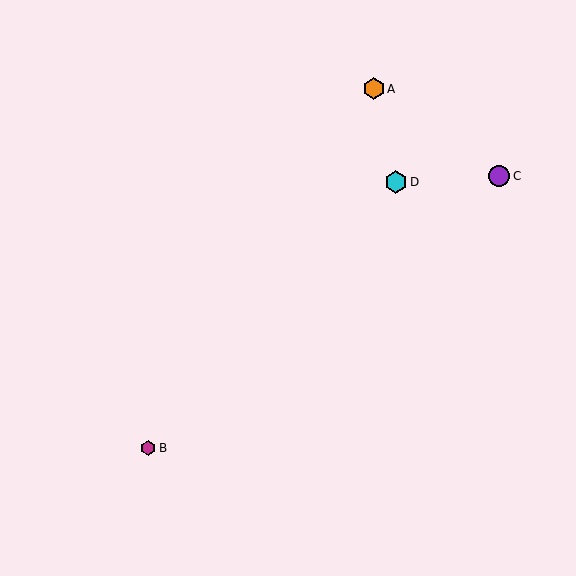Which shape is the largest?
The cyan hexagon (labeled D) is the largest.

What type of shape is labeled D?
Shape D is a cyan hexagon.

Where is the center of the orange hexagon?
The center of the orange hexagon is at (374, 89).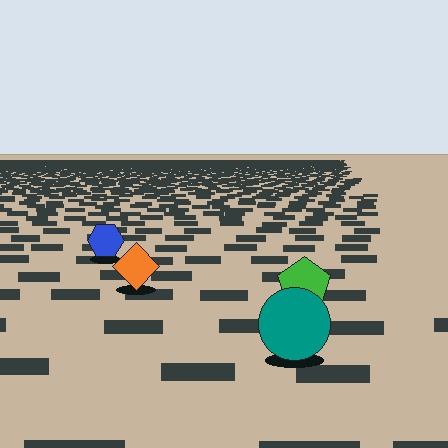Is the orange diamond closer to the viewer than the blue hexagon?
Yes. The orange diamond is closer — you can tell from the texture gradient: the ground texture is coarser near it.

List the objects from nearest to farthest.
From nearest to farthest: the teal circle, the green pentagon, the orange diamond, the blue hexagon.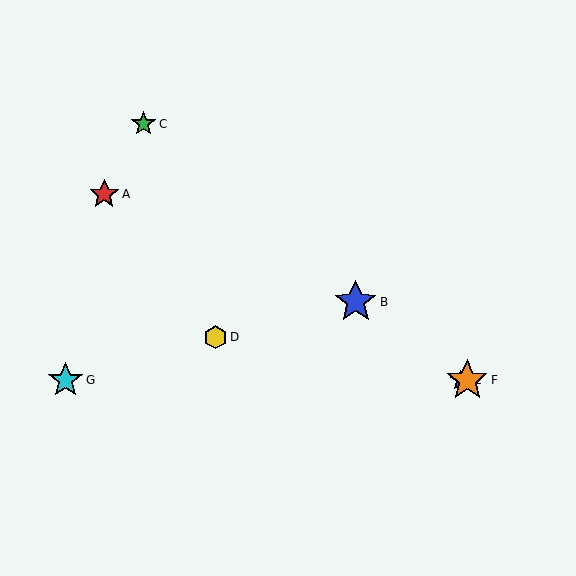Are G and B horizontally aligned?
No, G is at y≈380 and B is at y≈302.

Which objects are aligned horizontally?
Objects E, F, G are aligned horizontally.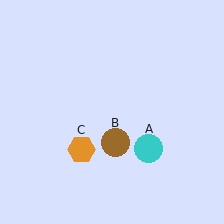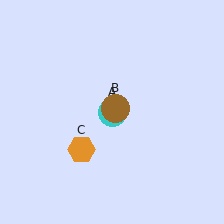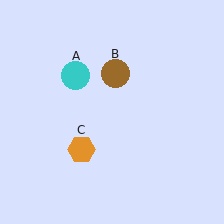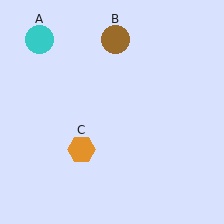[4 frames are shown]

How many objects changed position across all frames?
2 objects changed position: cyan circle (object A), brown circle (object B).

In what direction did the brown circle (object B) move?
The brown circle (object B) moved up.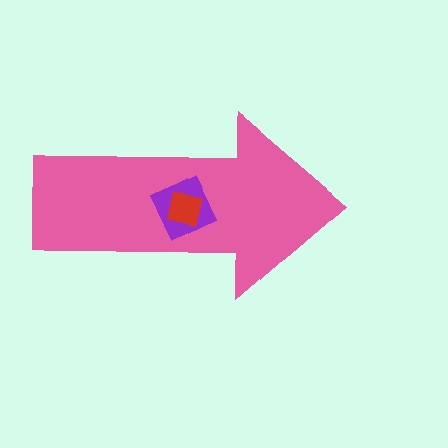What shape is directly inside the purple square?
The red square.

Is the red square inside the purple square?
Yes.